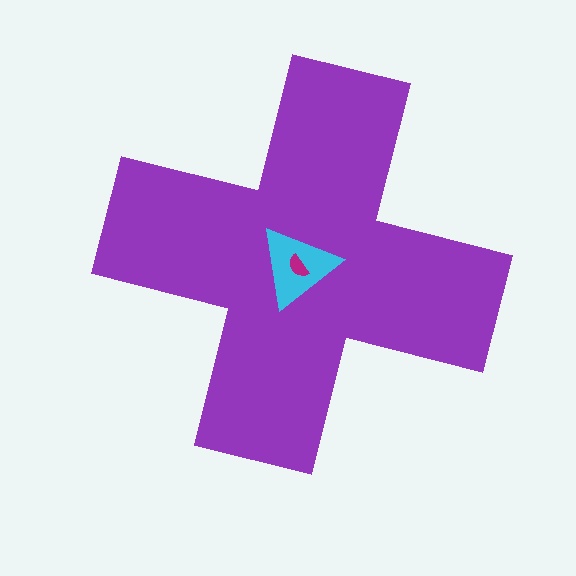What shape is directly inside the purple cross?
The cyan triangle.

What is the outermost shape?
The purple cross.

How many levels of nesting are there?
3.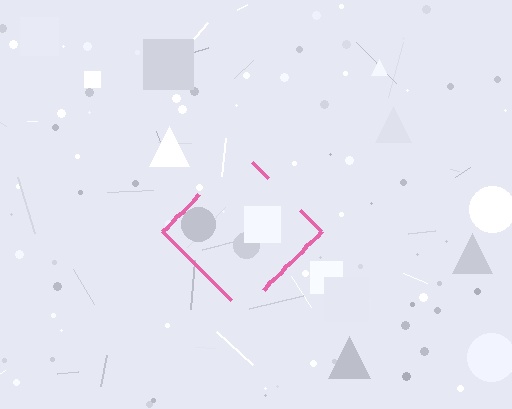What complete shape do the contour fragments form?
The contour fragments form a diamond.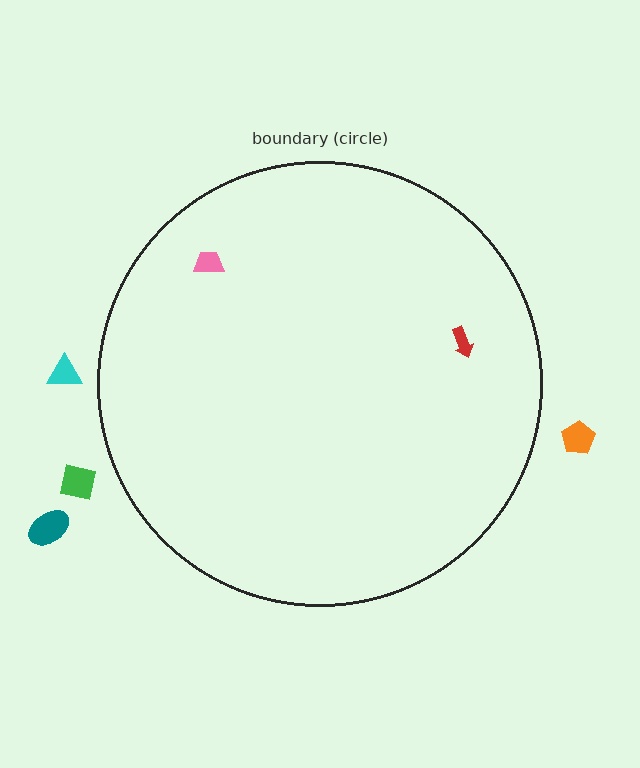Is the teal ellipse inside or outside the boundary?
Outside.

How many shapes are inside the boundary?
2 inside, 4 outside.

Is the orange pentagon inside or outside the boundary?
Outside.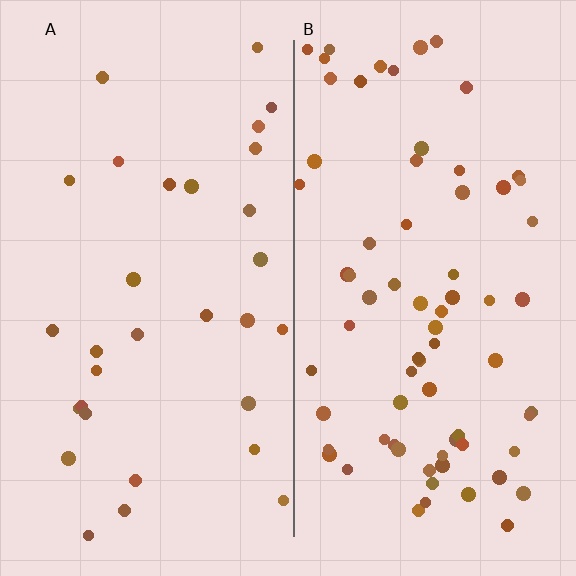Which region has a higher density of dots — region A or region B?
B (the right).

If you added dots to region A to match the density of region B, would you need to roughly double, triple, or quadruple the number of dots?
Approximately double.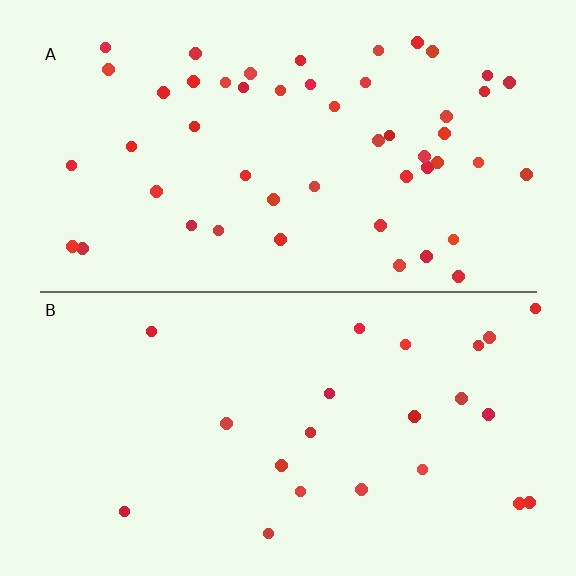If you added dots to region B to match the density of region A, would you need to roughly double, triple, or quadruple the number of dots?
Approximately double.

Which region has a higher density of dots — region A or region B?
A (the top).